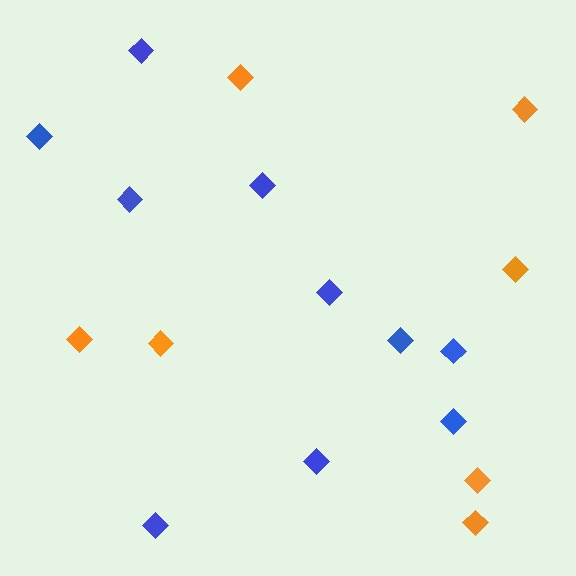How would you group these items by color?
There are 2 groups: one group of orange diamonds (7) and one group of blue diamonds (10).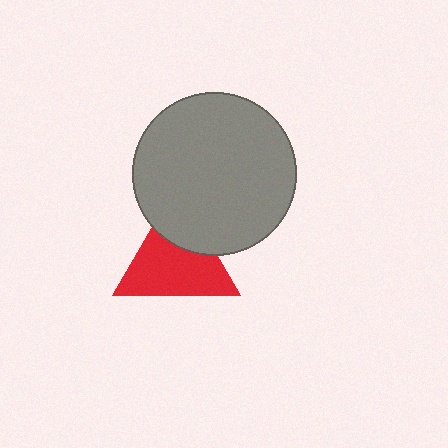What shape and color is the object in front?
The object in front is a gray circle.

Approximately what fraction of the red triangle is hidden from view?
Roughly 30% of the red triangle is hidden behind the gray circle.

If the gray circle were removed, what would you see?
You would see the complete red triangle.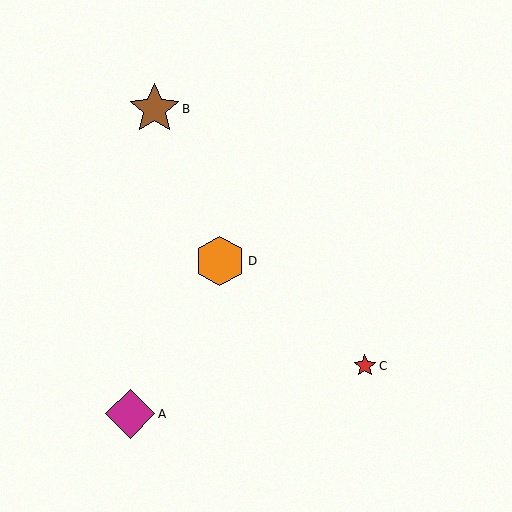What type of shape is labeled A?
Shape A is a magenta diamond.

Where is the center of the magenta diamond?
The center of the magenta diamond is at (130, 414).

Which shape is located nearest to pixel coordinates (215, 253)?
The orange hexagon (labeled D) at (220, 261) is nearest to that location.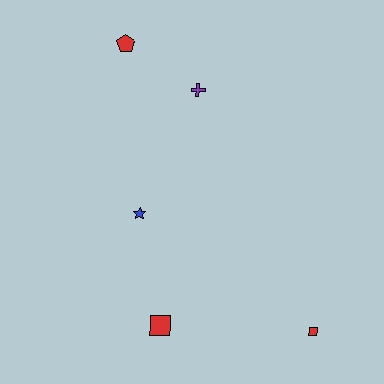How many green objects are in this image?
There are no green objects.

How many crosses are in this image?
There is 1 cross.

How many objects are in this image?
There are 5 objects.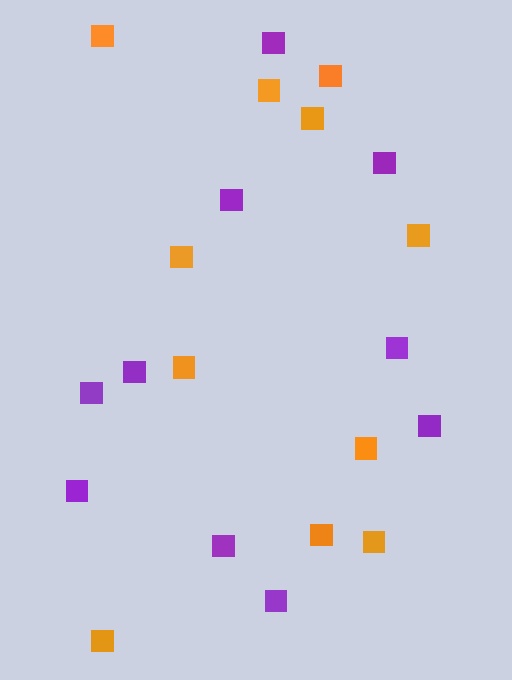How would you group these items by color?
There are 2 groups: one group of purple squares (10) and one group of orange squares (11).